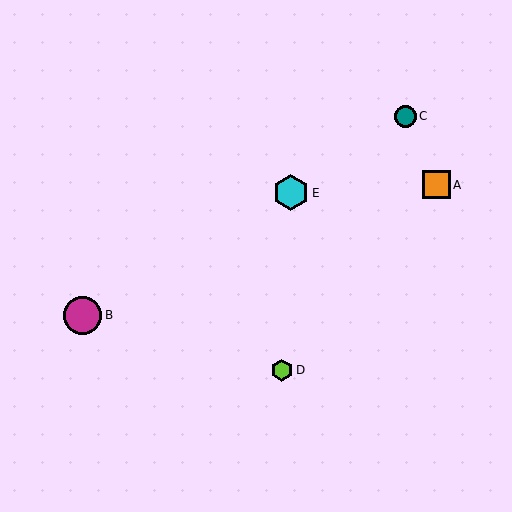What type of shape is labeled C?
Shape C is a teal circle.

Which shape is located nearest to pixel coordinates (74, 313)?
The magenta circle (labeled B) at (83, 315) is nearest to that location.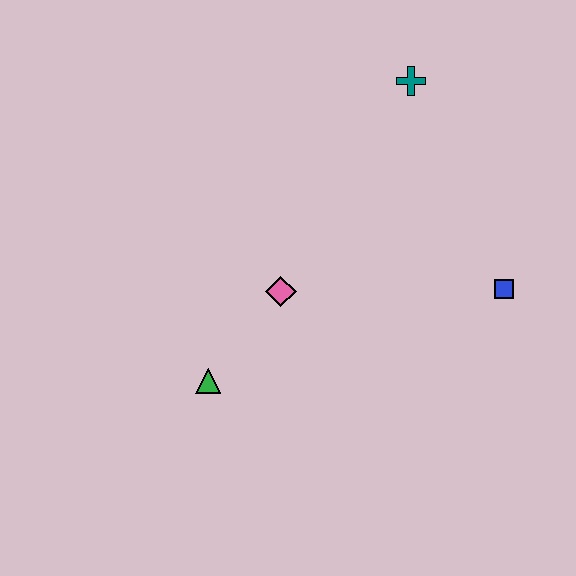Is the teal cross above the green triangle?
Yes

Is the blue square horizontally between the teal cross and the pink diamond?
No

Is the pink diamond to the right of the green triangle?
Yes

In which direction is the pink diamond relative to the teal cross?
The pink diamond is below the teal cross.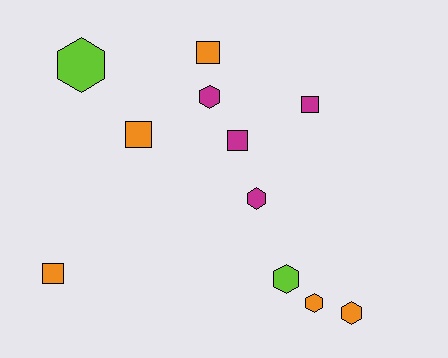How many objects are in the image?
There are 11 objects.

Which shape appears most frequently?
Hexagon, with 6 objects.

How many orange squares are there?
There are 3 orange squares.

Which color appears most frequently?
Orange, with 5 objects.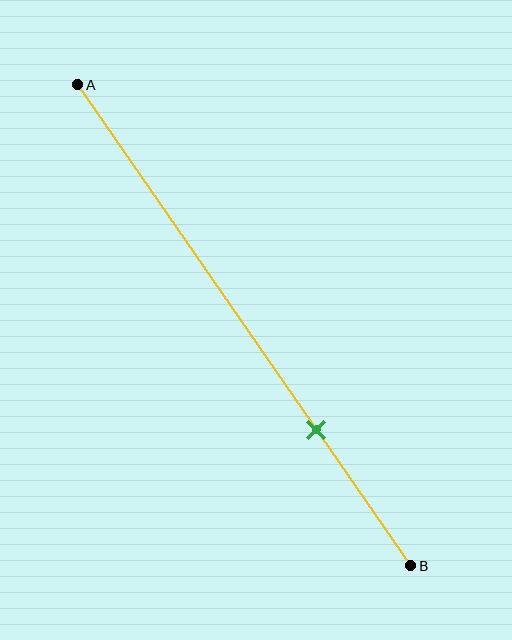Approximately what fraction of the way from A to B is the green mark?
The green mark is approximately 70% of the way from A to B.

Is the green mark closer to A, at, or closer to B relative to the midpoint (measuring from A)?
The green mark is closer to point B than the midpoint of segment AB.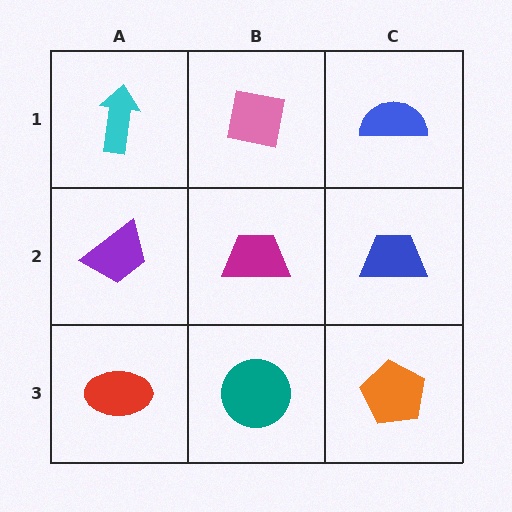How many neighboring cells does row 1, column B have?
3.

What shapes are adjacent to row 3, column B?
A magenta trapezoid (row 2, column B), a red ellipse (row 3, column A), an orange pentagon (row 3, column C).